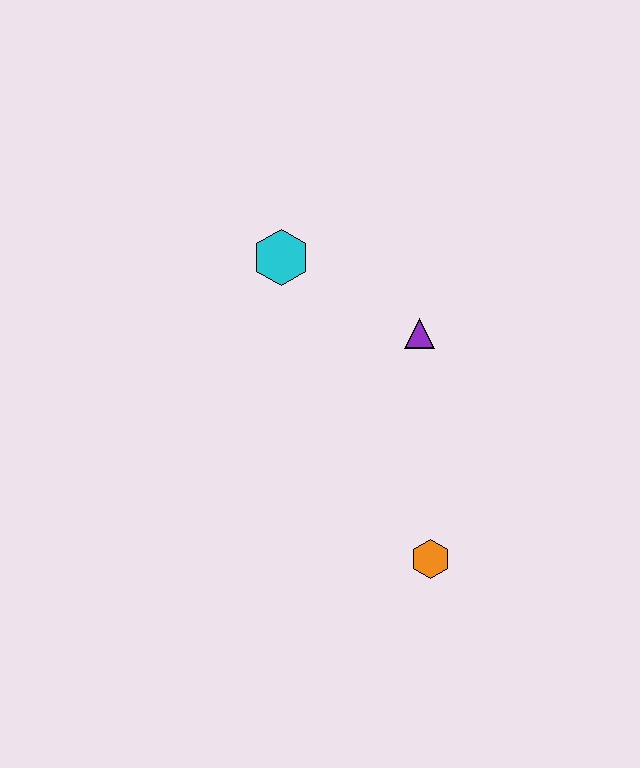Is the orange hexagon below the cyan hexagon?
Yes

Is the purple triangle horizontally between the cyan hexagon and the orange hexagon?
Yes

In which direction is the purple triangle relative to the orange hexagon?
The purple triangle is above the orange hexagon.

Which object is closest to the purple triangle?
The cyan hexagon is closest to the purple triangle.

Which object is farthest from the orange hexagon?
The cyan hexagon is farthest from the orange hexagon.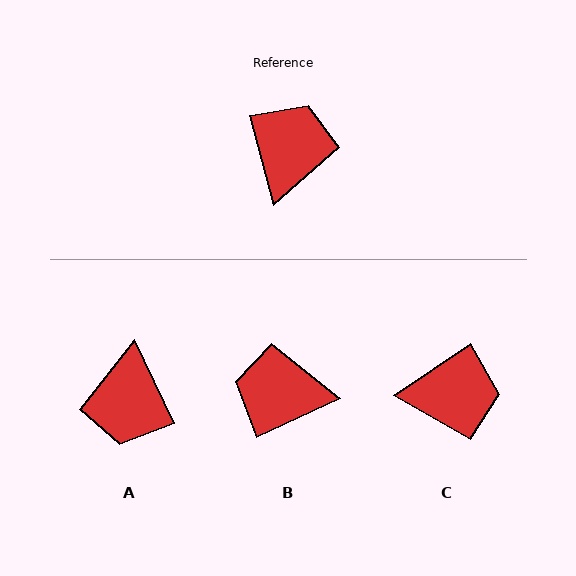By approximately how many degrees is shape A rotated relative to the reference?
Approximately 169 degrees clockwise.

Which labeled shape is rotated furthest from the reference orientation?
A, about 169 degrees away.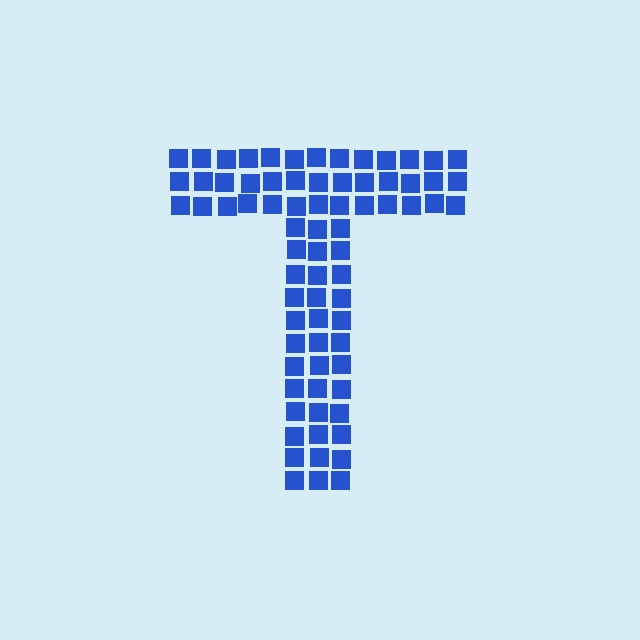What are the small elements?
The small elements are squares.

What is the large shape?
The large shape is the letter T.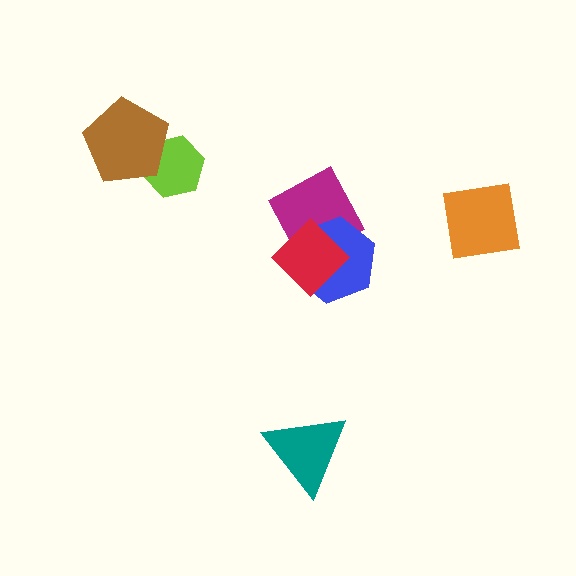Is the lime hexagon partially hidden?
Yes, it is partially covered by another shape.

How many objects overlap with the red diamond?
2 objects overlap with the red diamond.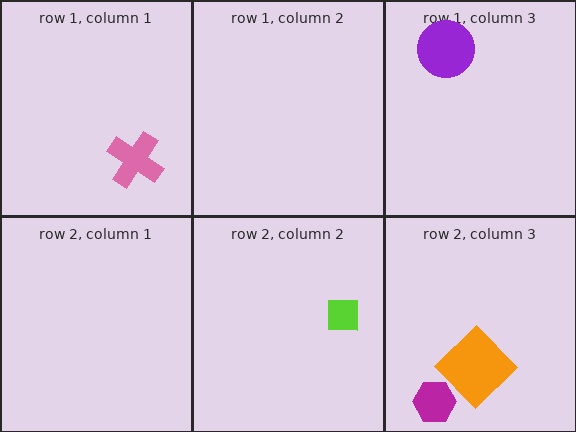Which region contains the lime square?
The row 2, column 2 region.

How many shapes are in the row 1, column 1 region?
1.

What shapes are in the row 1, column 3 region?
The purple circle.